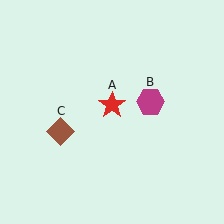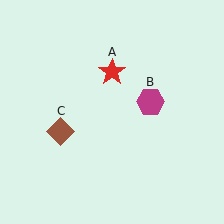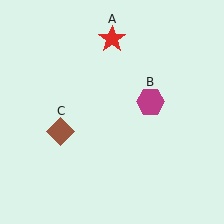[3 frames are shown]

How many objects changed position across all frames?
1 object changed position: red star (object A).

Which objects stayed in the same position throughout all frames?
Magenta hexagon (object B) and brown diamond (object C) remained stationary.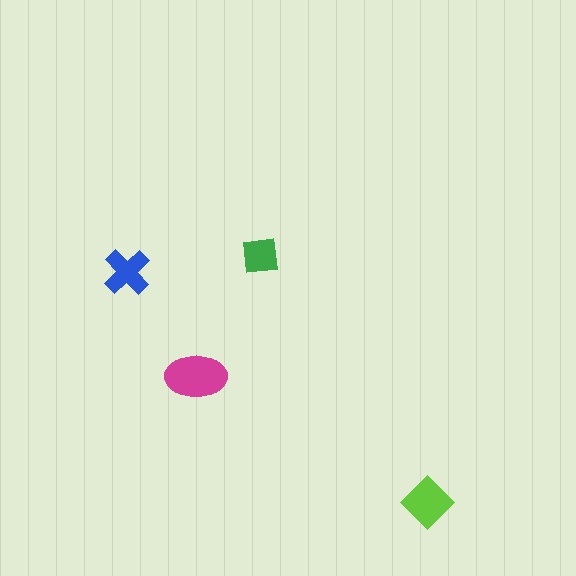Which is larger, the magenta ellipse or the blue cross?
The magenta ellipse.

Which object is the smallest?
The green square.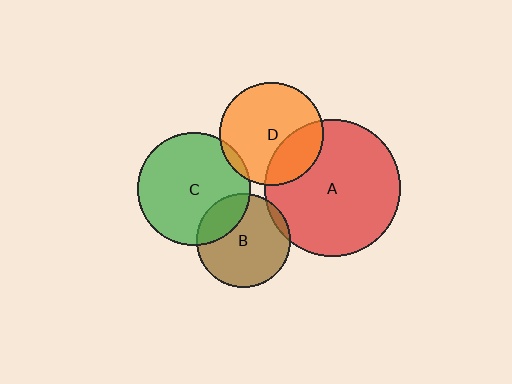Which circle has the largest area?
Circle A (red).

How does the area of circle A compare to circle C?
Approximately 1.4 times.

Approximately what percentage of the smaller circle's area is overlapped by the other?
Approximately 5%.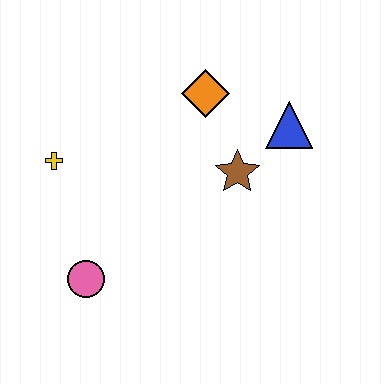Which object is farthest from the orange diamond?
The pink circle is farthest from the orange diamond.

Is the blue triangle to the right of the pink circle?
Yes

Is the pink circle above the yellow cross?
No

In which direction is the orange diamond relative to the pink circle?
The orange diamond is above the pink circle.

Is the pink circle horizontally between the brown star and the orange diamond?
No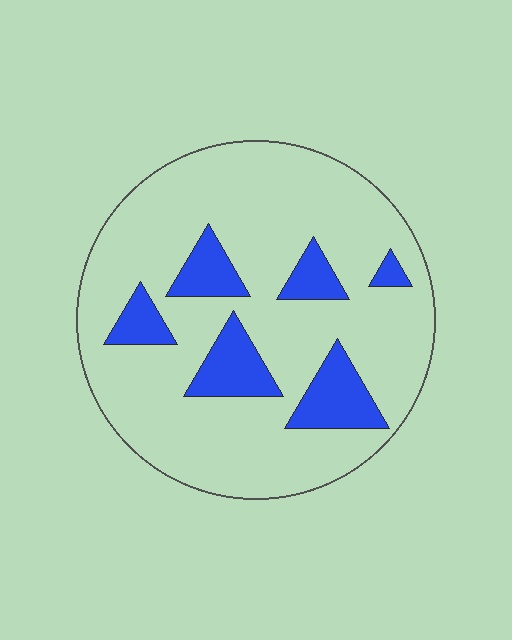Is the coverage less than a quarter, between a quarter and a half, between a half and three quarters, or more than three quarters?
Less than a quarter.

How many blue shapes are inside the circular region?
6.